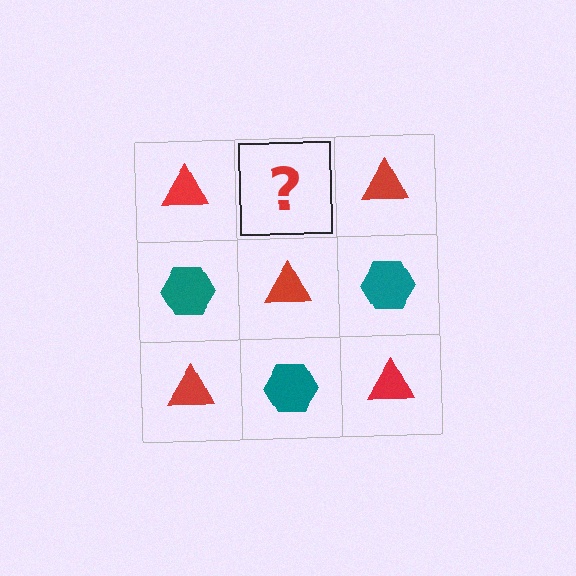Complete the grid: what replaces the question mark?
The question mark should be replaced with a teal hexagon.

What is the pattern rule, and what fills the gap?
The rule is that it alternates red triangle and teal hexagon in a checkerboard pattern. The gap should be filled with a teal hexagon.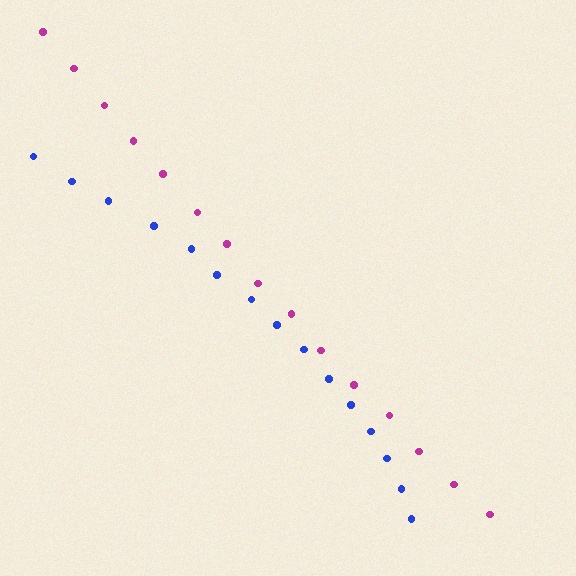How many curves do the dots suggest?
There are 2 distinct paths.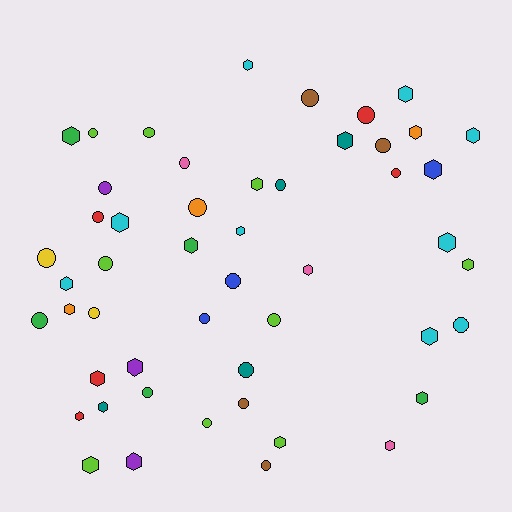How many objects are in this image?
There are 50 objects.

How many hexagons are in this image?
There are 26 hexagons.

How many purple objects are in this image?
There are 3 purple objects.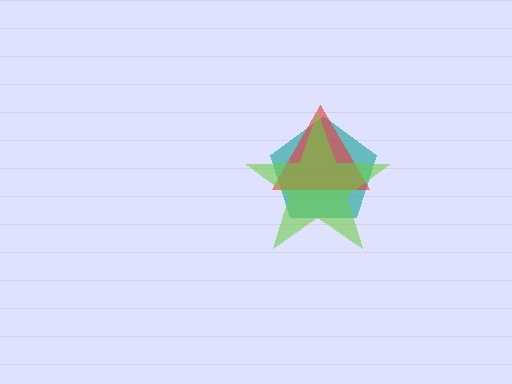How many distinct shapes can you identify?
There are 3 distinct shapes: a teal pentagon, a red triangle, a lime star.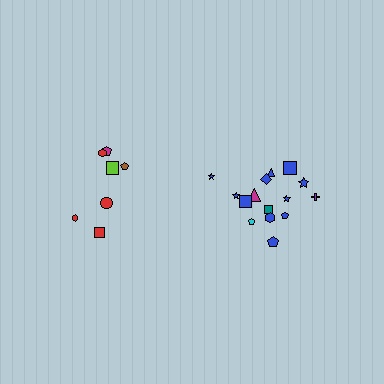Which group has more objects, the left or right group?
The right group.